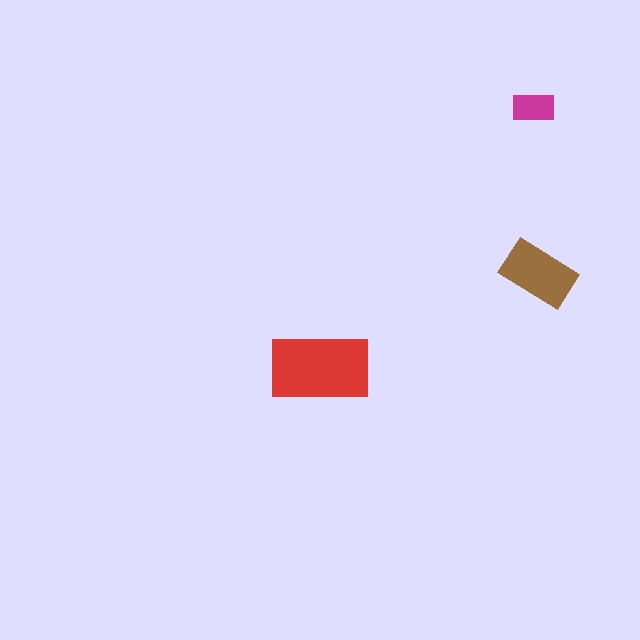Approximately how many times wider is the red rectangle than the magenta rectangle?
About 2.5 times wider.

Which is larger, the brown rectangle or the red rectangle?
The red one.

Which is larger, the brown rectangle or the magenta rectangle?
The brown one.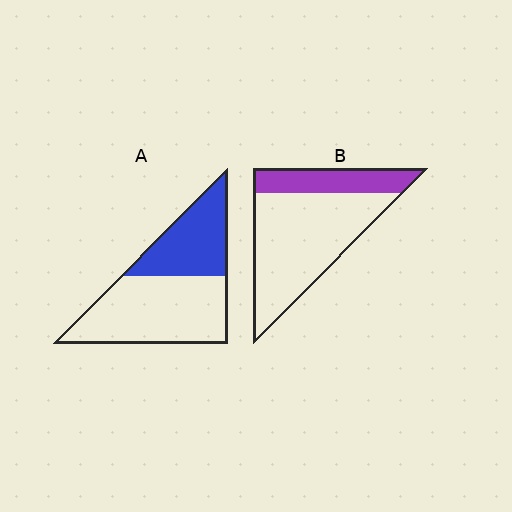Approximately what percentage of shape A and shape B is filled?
A is approximately 40% and B is approximately 25%.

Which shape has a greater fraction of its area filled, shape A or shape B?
Shape A.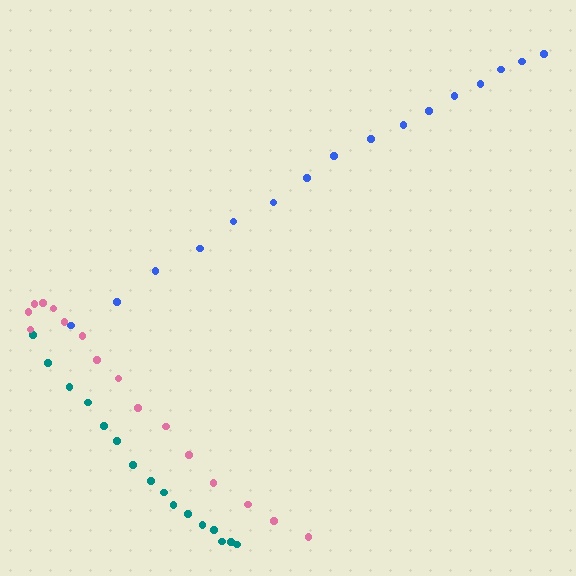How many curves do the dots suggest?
There are 3 distinct paths.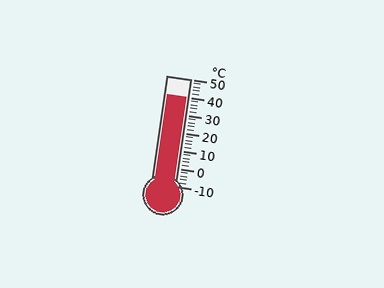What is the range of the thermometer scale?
The thermometer scale ranges from -10°C to 50°C.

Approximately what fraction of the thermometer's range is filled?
The thermometer is filled to approximately 85% of its range.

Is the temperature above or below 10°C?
The temperature is above 10°C.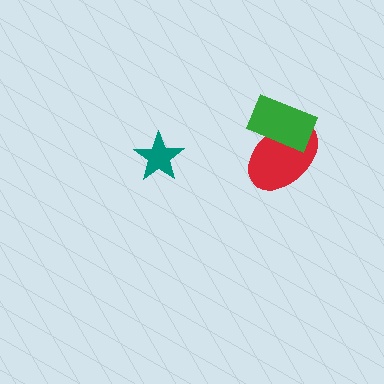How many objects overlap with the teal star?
0 objects overlap with the teal star.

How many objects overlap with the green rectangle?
1 object overlaps with the green rectangle.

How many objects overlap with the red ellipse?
1 object overlaps with the red ellipse.